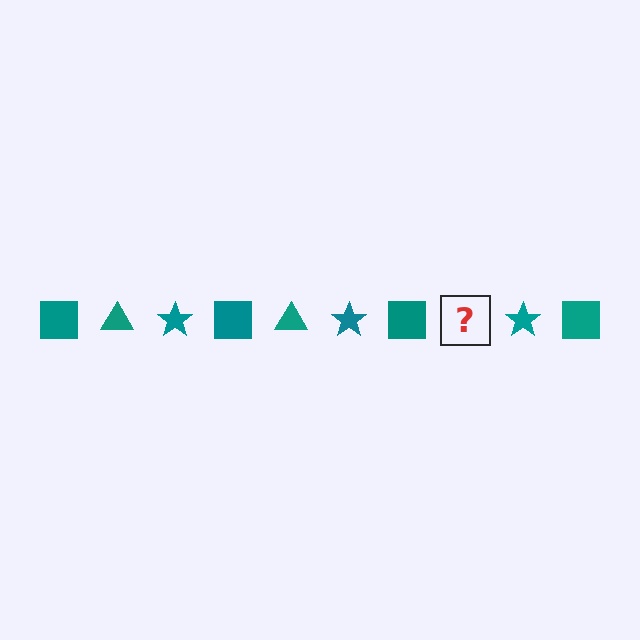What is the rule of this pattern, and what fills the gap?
The rule is that the pattern cycles through square, triangle, star shapes in teal. The gap should be filled with a teal triangle.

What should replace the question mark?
The question mark should be replaced with a teal triangle.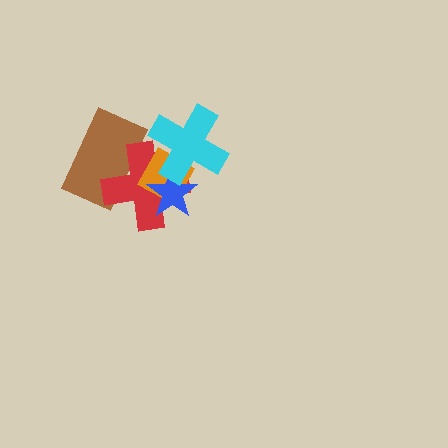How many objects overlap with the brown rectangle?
2 objects overlap with the brown rectangle.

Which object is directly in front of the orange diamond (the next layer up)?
The blue star is directly in front of the orange diamond.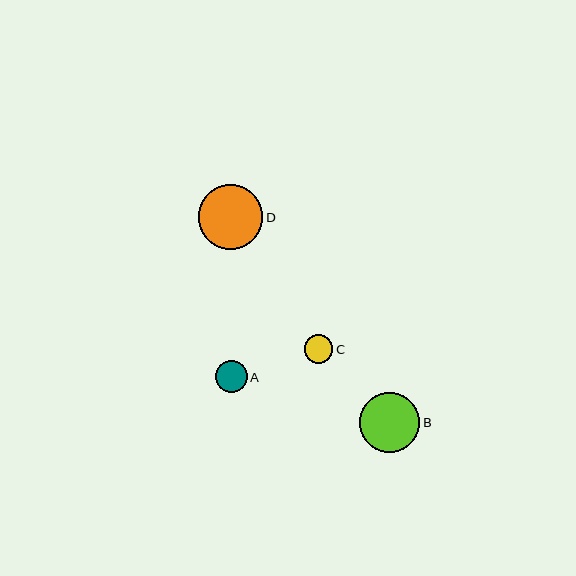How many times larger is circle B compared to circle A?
Circle B is approximately 1.9 times the size of circle A.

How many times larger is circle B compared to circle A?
Circle B is approximately 1.9 times the size of circle A.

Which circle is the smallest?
Circle C is the smallest with a size of approximately 29 pixels.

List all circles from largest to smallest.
From largest to smallest: D, B, A, C.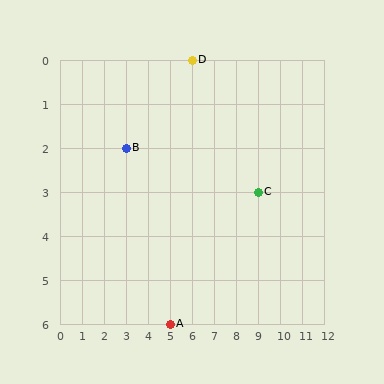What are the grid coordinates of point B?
Point B is at grid coordinates (3, 2).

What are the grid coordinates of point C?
Point C is at grid coordinates (9, 3).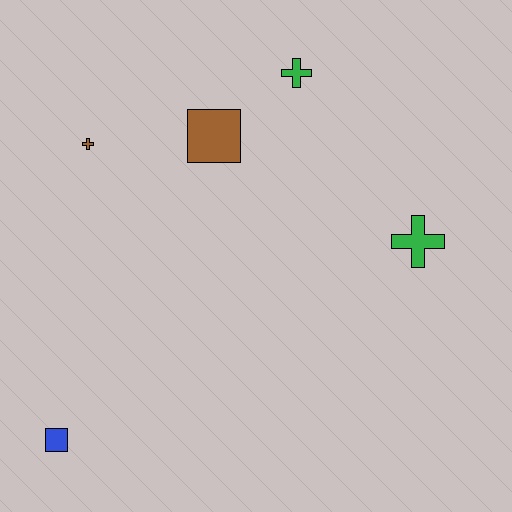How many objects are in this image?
There are 5 objects.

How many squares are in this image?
There are 2 squares.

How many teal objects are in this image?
There are no teal objects.